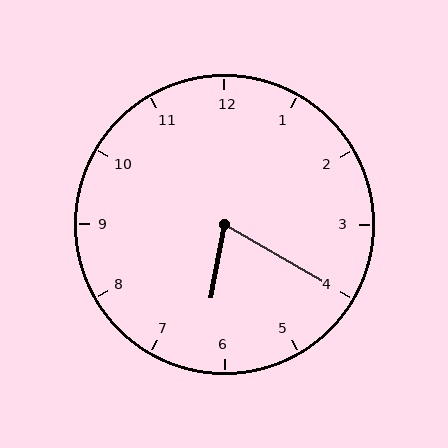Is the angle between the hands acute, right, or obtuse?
It is acute.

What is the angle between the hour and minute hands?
Approximately 70 degrees.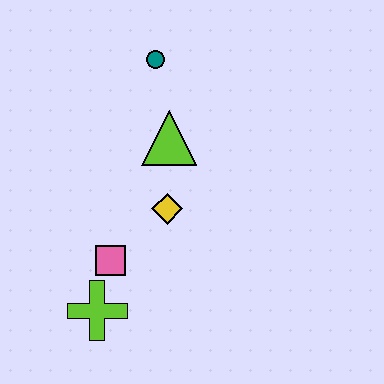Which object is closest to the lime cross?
The pink square is closest to the lime cross.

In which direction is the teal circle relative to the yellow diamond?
The teal circle is above the yellow diamond.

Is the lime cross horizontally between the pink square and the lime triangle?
No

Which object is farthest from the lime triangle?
The lime cross is farthest from the lime triangle.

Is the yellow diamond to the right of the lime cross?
Yes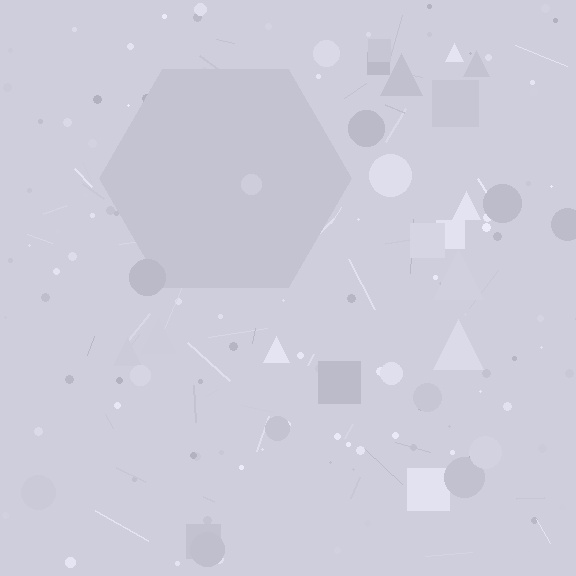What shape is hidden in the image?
A hexagon is hidden in the image.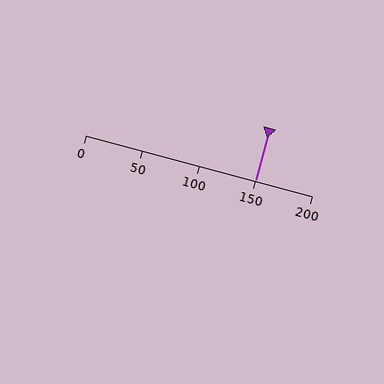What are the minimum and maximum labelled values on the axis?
The axis runs from 0 to 200.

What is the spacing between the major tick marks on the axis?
The major ticks are spaced 50 apart.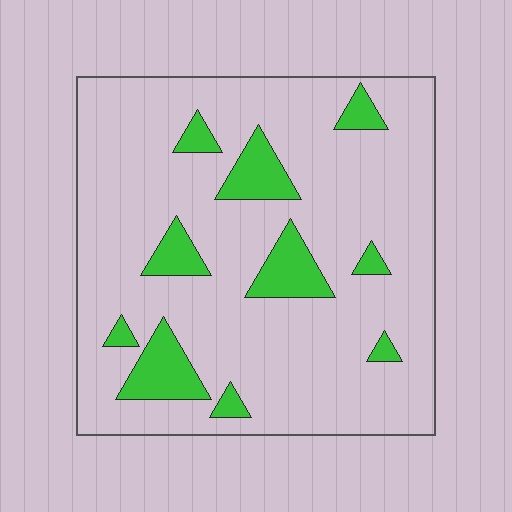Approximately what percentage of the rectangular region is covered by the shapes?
Approximately 15%.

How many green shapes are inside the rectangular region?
10.